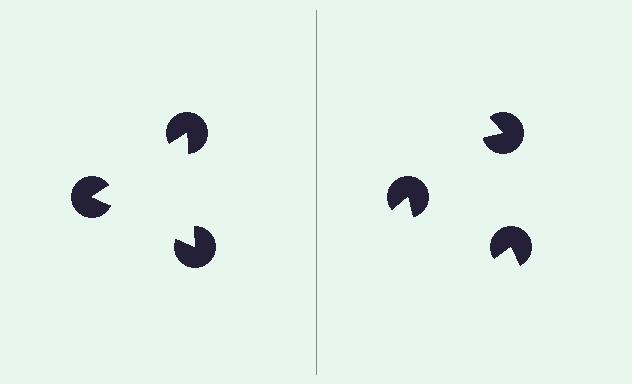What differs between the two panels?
The pac-man discs are positioned identically on both sides; only the wedge orientations differ. On the left they align to a triangle; on the right they are misaligned.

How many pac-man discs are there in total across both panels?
6 — 3 on each side.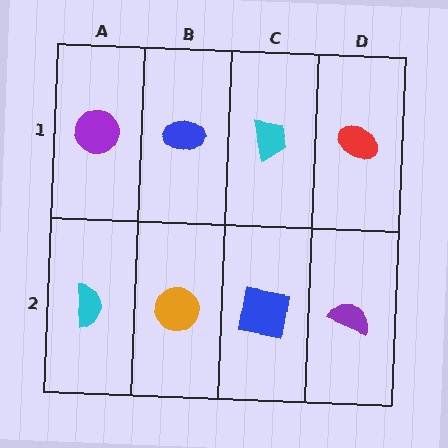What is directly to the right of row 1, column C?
A red ellipse.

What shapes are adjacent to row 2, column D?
A red ellipse (row 1, column D), a blue square (row 2, column C).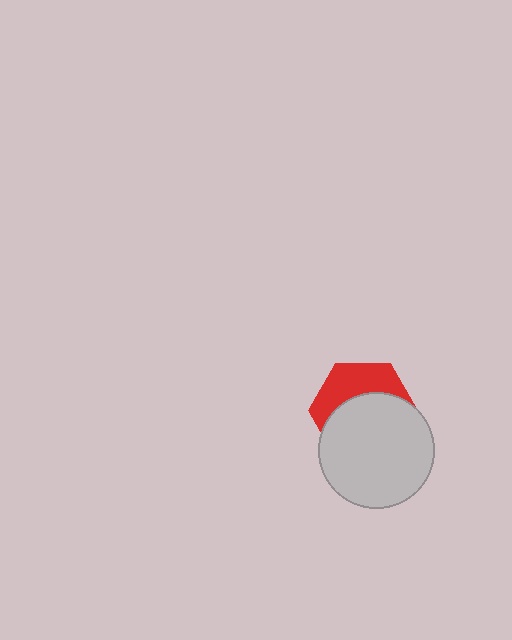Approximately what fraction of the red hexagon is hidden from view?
Roughly 61% of the red hexagon is hidden behind the light gray circle.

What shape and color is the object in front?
The object in front is a light gray circle.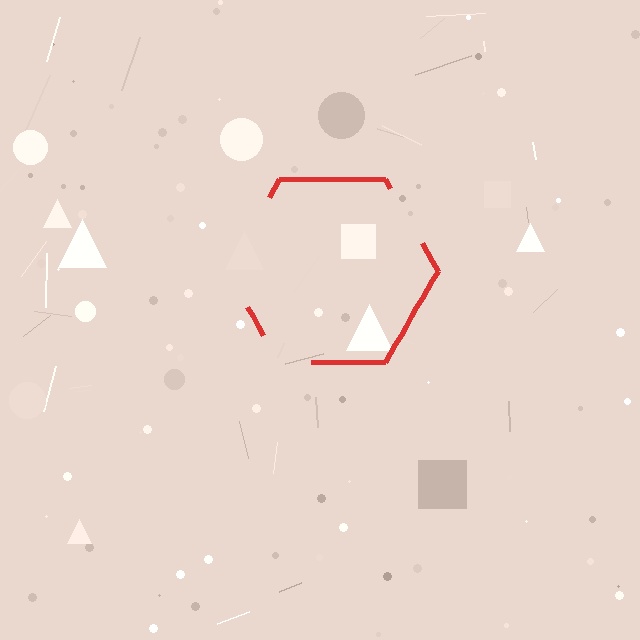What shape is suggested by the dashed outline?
The dashed outline suggests a hexagon.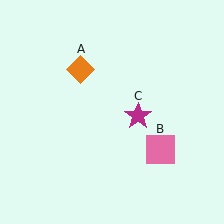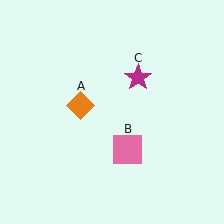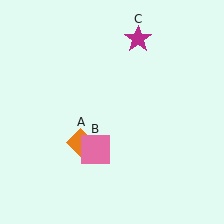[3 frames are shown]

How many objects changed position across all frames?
3 objects changed position: orange diamond (object A), pink square (object B), magenta star (object C).